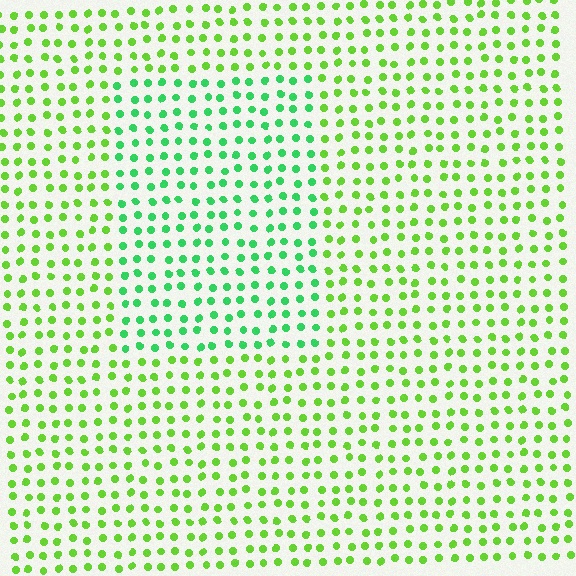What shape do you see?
I see a rectangle.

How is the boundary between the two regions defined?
The boundary is defined purely by a slight shift in hue (about 36 degrees). Spacing, size, and orientation are identical on both sides.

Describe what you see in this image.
The image is filled with small lime elements in a uniform arrangement. A rectangle-shaped region is visible where the elements are tinted to a slightly different hue, forming a subtle color boundary.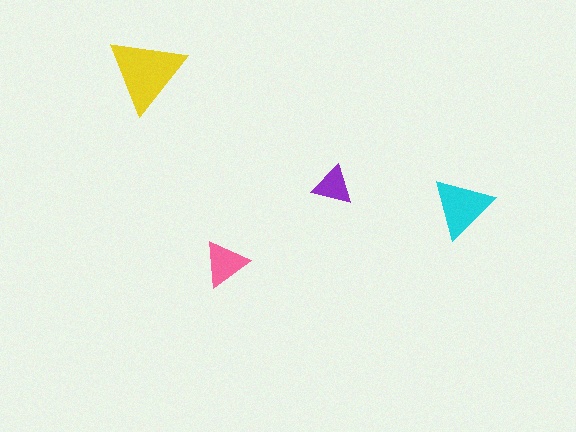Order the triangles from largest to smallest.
the yellow one, the cyan one, the pink one, the purple one.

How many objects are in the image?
There are 4 objects in the image.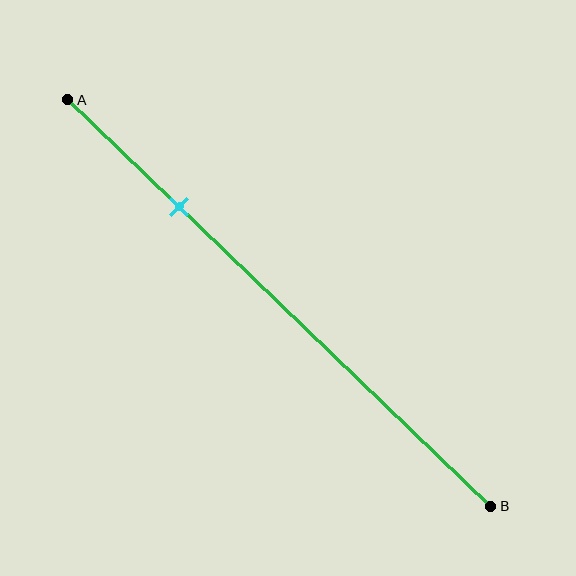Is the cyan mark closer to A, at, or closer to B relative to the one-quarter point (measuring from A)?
The cyan mark is approximately at the one-quarter point of segment AB.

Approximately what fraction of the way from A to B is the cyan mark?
The cyan mark is approximately 25% of the way from A to B.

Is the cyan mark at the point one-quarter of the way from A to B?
Yes, the mark is approximately at the one-quarter point.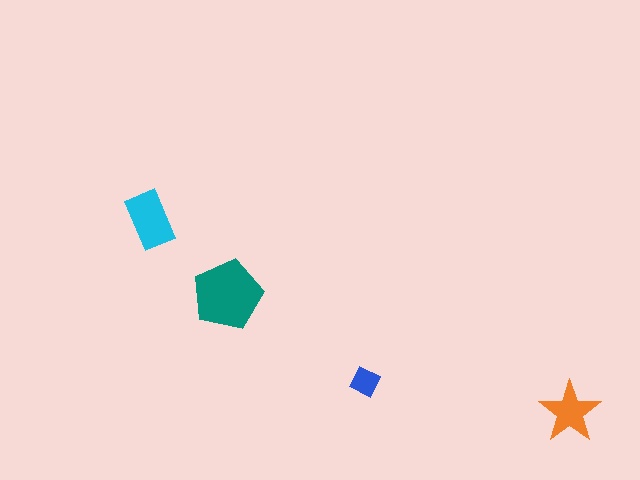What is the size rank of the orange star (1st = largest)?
3rd.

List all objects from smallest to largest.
The blue diamond, the orange star, the cyan rectangle, the teal pentagon.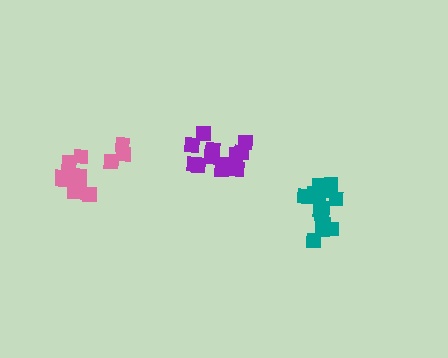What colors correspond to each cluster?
The clusters are colored: purple, teal, pink.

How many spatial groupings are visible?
There are 3 spatial groupings.